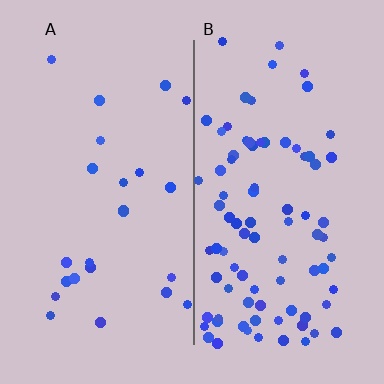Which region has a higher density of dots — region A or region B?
B (the right).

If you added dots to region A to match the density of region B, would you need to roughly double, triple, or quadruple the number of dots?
Approximately quadruple.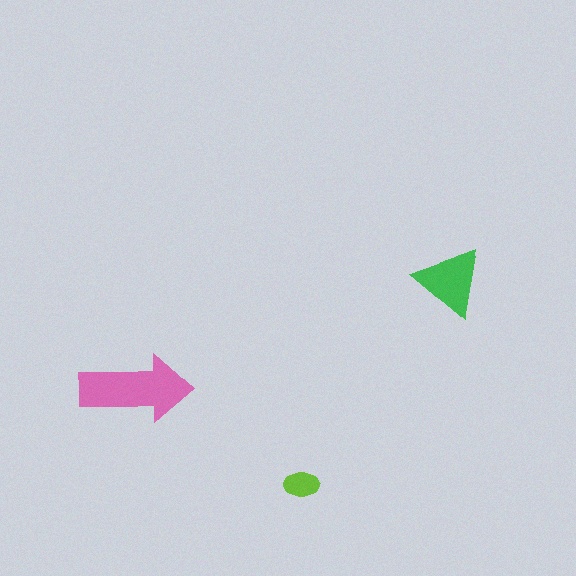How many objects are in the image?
There are 3 objects in the image.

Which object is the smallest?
The lime ellipse.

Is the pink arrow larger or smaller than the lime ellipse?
Larger.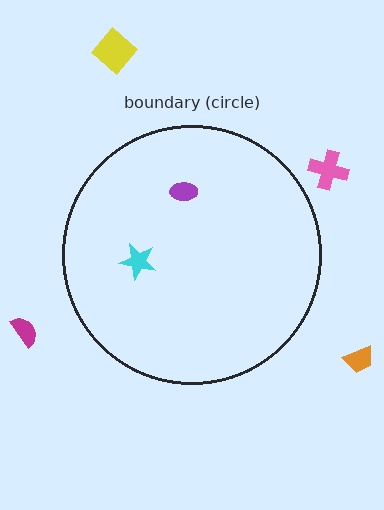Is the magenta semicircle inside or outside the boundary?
Outside.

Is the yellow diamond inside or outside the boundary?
Outside.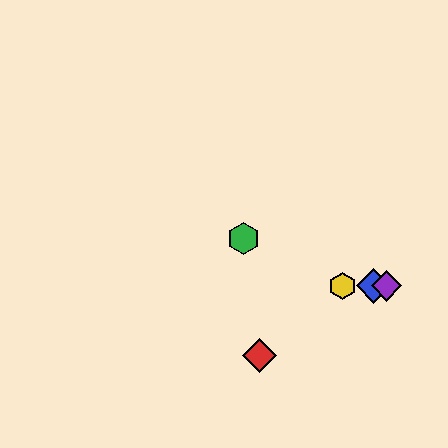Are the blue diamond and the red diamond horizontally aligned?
No, the blue diamond is at y≈286 and the red diamond is at y≈355.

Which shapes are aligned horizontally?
The blue diamond, the yellow hexagon, the purple diamond are aligned horizontally.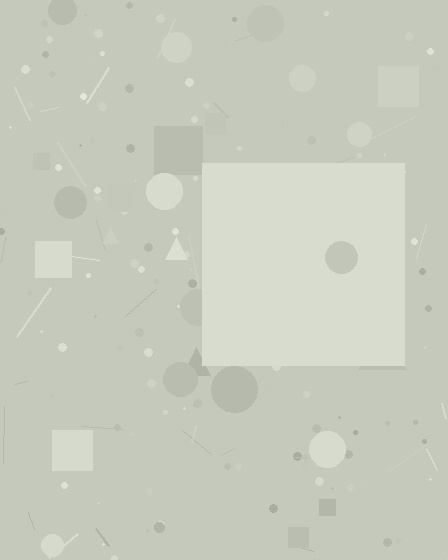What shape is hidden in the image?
A square is hidden in the image.